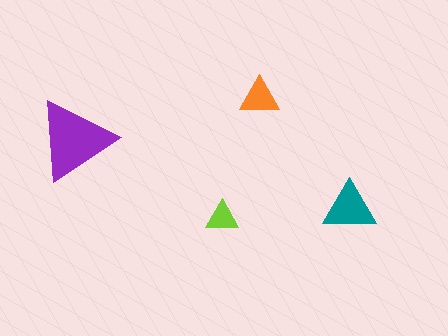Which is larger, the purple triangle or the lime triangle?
The purple one.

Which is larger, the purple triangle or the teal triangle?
The purple one.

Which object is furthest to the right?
The teal triangle is rightmost.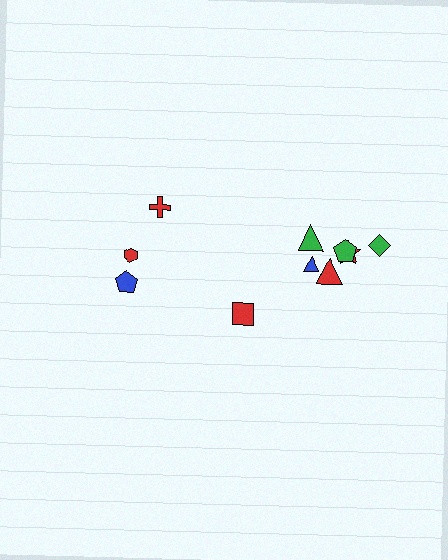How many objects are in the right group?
There are 7 objects.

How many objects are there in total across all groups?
There are 10 objects.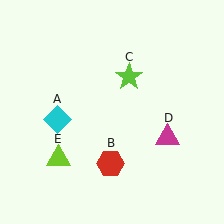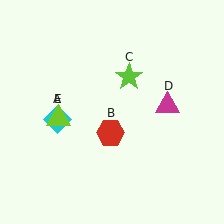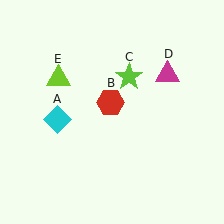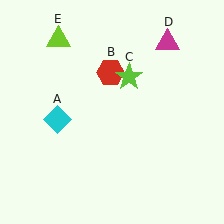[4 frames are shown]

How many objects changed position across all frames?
3 objects changed position: red hexagon (object B), magenta triangle (object D), lime triangle (object E).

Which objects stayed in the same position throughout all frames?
Cyan diamond (object A) and lime star (object C) remained stationary.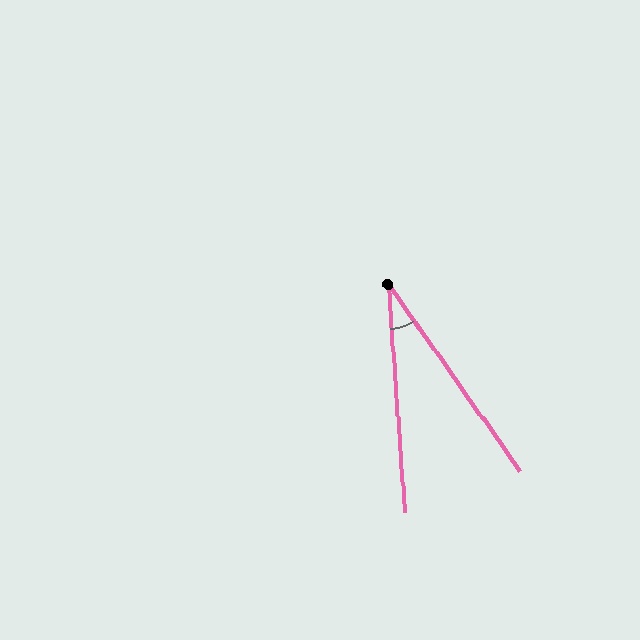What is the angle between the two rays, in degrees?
Approximately 31 degrees.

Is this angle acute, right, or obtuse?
It is acute.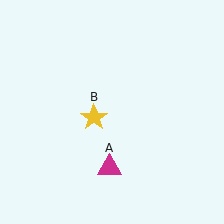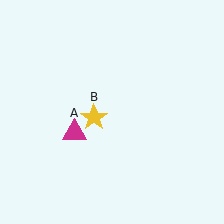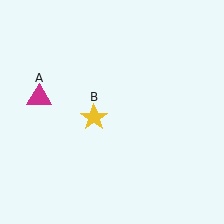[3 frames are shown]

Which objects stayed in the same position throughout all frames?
Yellow star (object B) remained stationary.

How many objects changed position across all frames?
1 object changed position: magenta triangle (object A).